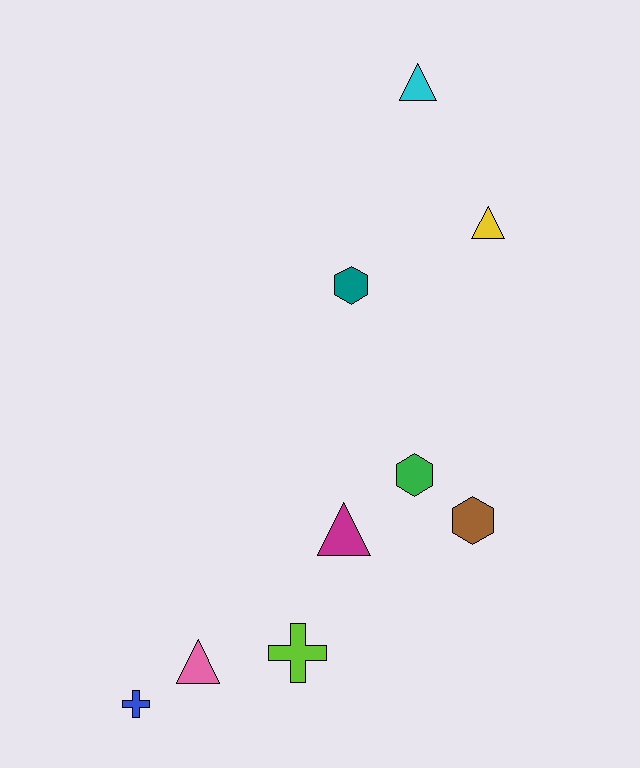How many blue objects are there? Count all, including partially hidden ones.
There is 1 blue object.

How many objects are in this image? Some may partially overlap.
There are 9 objects.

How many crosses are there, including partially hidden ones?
There are 2 crosses.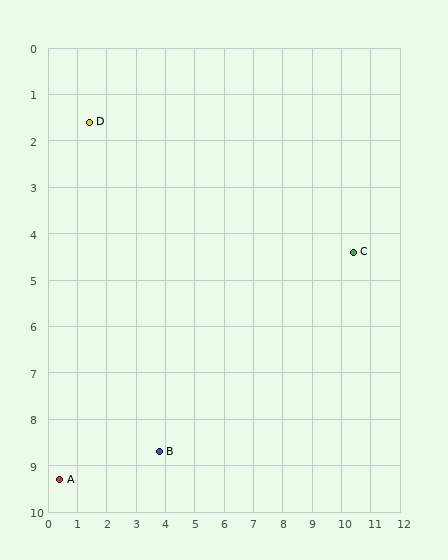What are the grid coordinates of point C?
Point C is at approximately (10.4, 4.4).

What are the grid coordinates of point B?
Point B is at approximately (3.8, 8.7).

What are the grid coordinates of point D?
Point D is at approximately (1.4, 1.6).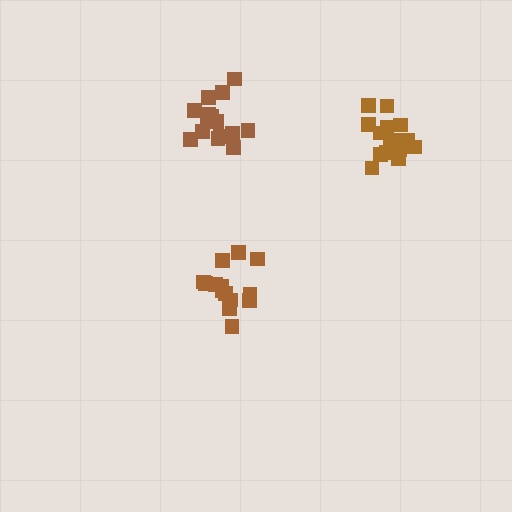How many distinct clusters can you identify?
There are 3 distinct clusters.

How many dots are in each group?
Group 1: 15 dots, Group 2: 16 dots, Group 3: 15 dots (46 total).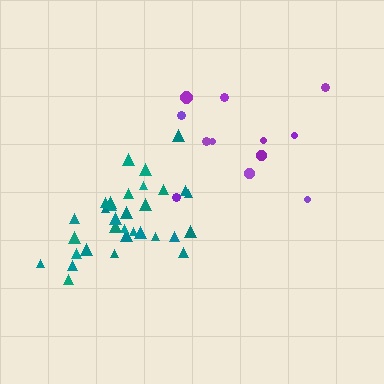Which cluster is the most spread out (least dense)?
Purple.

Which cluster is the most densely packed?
Teal.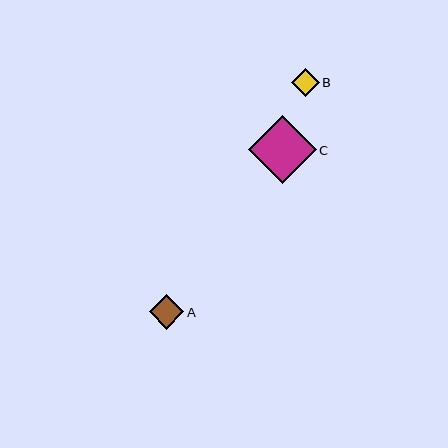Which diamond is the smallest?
Diamond B is the smallest with a size of approximately 28 pixels.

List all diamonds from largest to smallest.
From largest to smallest: C, A, B.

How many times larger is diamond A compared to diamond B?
Diamond A is approximately 1.3 times the size of diamond B.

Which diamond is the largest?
Diamond C is the largest with a size of approximately 68 pixels.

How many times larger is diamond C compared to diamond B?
Diamond C is approximately 2.5 times the size of diamond B.